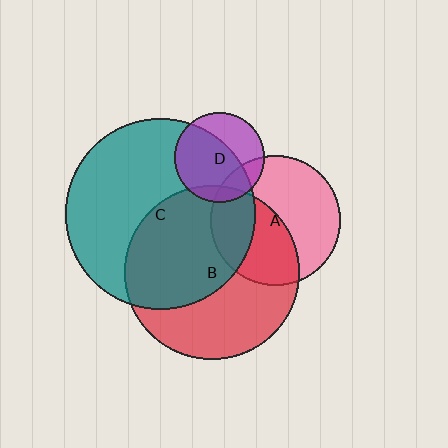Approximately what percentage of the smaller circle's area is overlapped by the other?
Approximately 65%.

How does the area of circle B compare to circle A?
Approximately 1.8 times.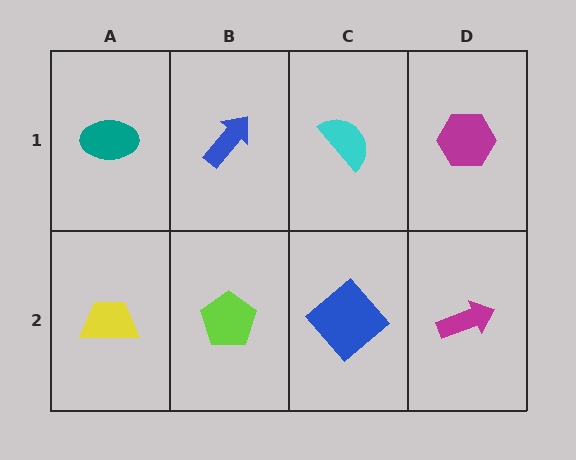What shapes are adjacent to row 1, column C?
A blue diamond (row 2, column C), a blue arrow (row 1, column B), a magenta hexagon (row 1, column D).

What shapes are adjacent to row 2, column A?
A teal ellipse (row 1, column A), a lime pentagon (row 2, column B).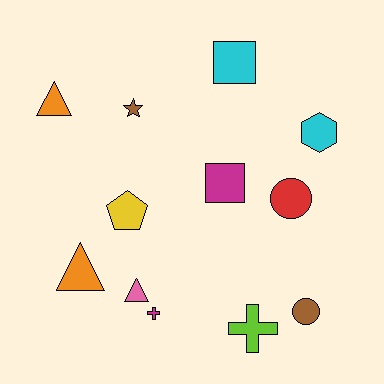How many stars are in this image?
There is 1 star.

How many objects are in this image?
There are 12 objects.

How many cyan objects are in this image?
There are 2 cyan objects.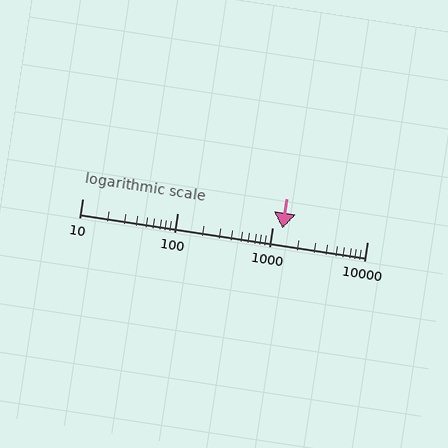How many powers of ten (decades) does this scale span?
The scale spans 3 decades, from 10 to 10000.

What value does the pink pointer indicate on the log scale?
The pointer indicates approximately 1300.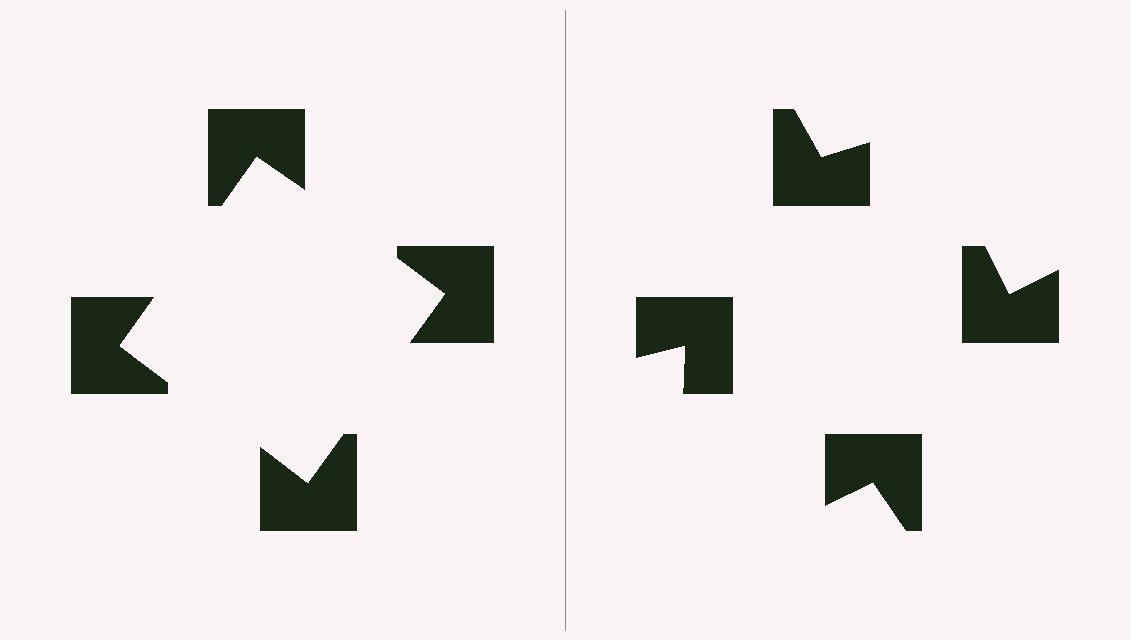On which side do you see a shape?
An illusory square appears on the left side. On the right side the wedge cuts are rotated, so no coherent shape forms.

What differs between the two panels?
The notched squares are positioned identically on both sides; only the wedge orientations differ. On the left they align to a square; on the right they are misaligned.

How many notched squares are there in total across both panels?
8 — 4 on each side.